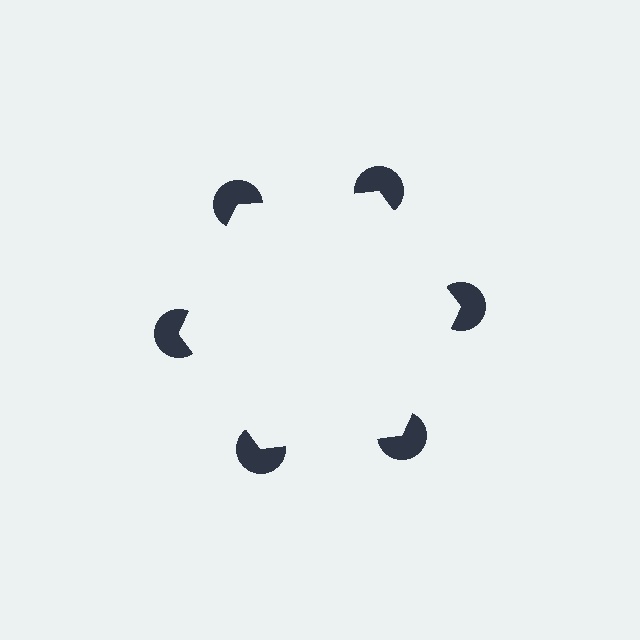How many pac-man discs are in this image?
There are 6 — one at each vertex of the illusory hexagon.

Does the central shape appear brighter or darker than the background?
It typically appears slightly brighter than the background, even though no actual brightness change is drawn.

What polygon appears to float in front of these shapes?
An illusory hexagon — its edges are inferred from the aligned wedge cuts in the pac-man discs, not physically drawn.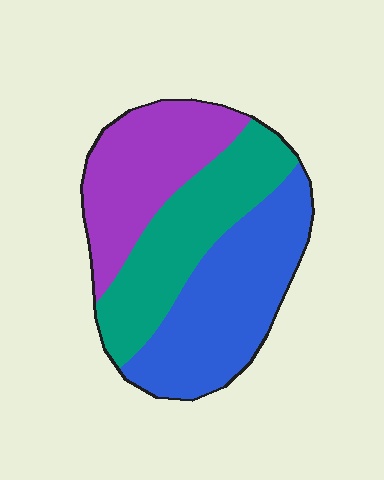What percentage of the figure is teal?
Teal takes up about one third (1/3) of the figure.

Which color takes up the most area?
Blue, at roughly 40%.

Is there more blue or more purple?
Blue.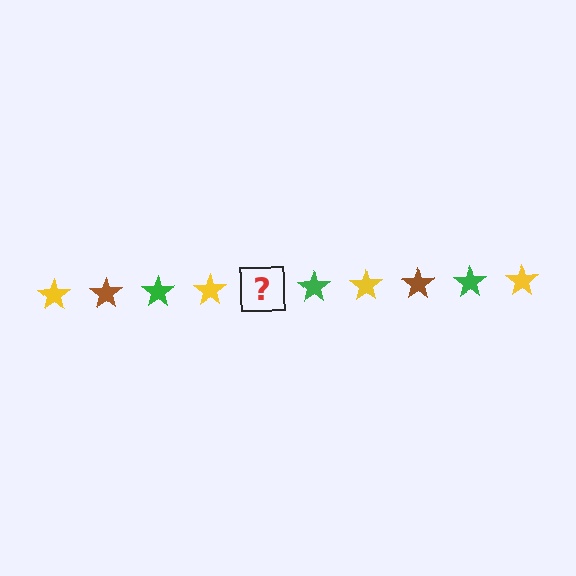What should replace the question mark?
The question mark should be replaced with a brown star.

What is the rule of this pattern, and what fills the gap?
The rule is that the pattern cycles through yellow, brown, green stars. The gap should be filled with a brown star.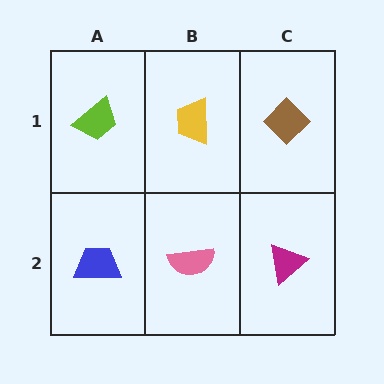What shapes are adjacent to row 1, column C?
A magenta triangle (row 2, column C), a yellow trapezoid (row 1, column B).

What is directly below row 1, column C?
A magenta triangle.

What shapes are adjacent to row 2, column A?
A lime trapezoid (row 1, column A), a pink semicircle (row 2, column B).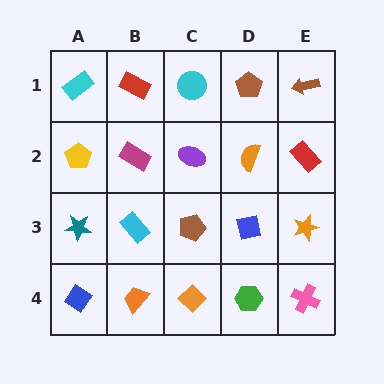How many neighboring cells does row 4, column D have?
3.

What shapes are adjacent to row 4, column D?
A blue square (row 3, column D), an orange diamond (row 4, column C), a pink cross (row 4, column E).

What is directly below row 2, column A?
A teal star.